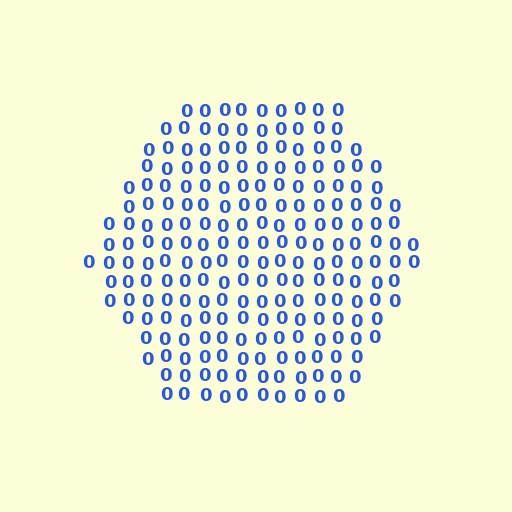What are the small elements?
The small elements are digit 0's.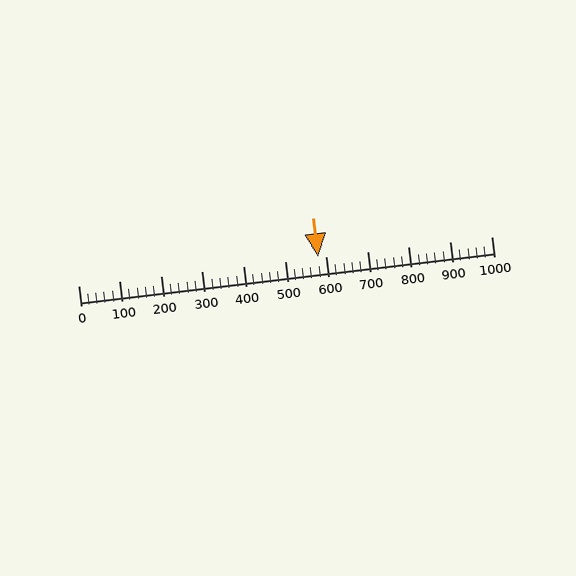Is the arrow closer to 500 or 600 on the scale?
The arrow is closer to 600.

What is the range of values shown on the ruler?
The ruler shows values from 0 to 1000.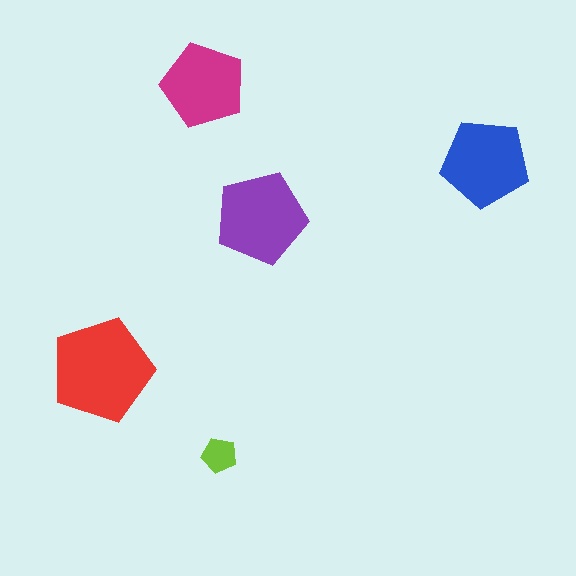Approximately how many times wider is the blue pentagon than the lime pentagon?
About 2.5 times wider.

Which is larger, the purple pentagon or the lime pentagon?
The purple one.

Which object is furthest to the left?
The red pentagon is leftmost.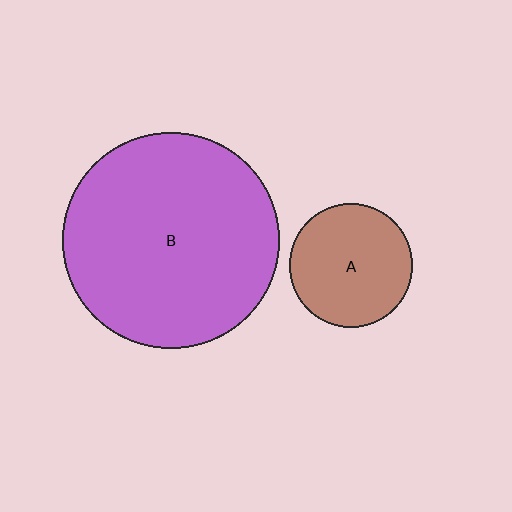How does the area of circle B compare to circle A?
Approximately 3.1 times.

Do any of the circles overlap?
No, none of the circles overlap.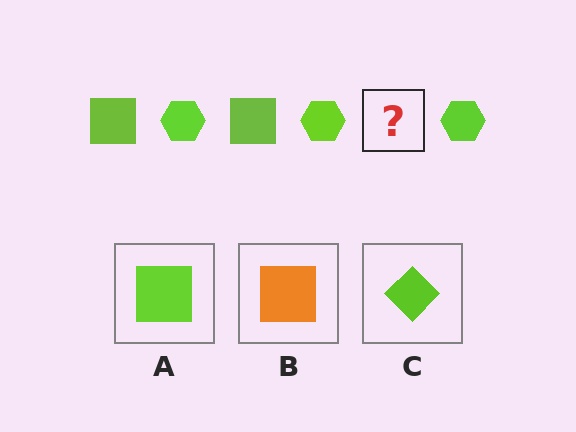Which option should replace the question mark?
Option A.